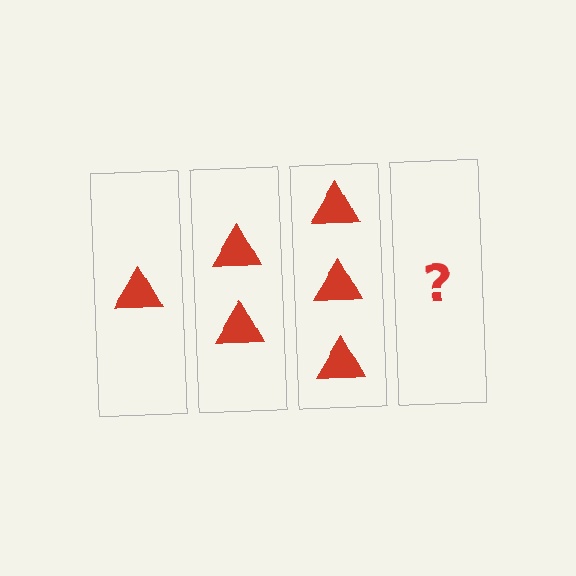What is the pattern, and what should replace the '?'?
The pattern is that each step adds one more triangle. The '?' should be 4 triangles.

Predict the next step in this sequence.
The next step is 4 triangles.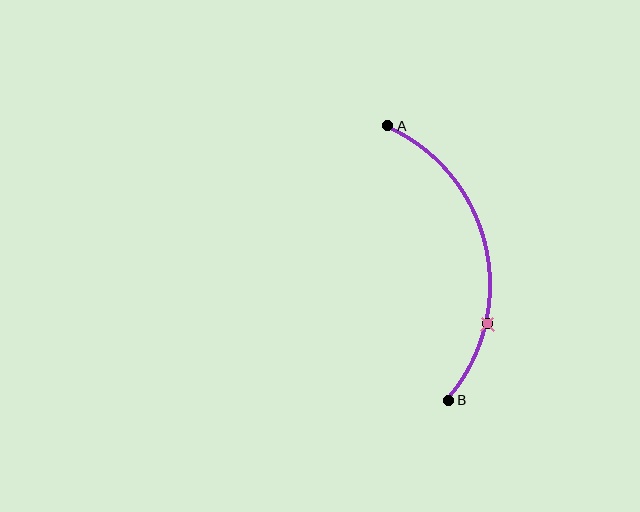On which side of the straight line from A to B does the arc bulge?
The arc bulges to the right of the straight line connecting A and B.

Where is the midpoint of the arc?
The arc midpoint is the point on the curve farthest from the straight line joining A and B. It sits to the right of that line.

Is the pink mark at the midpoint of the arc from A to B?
No. The pink mark lies on the arc but is closer to endpoint B. The arc midpoint would be at the point on the curve equidistant along the arc from both A and B.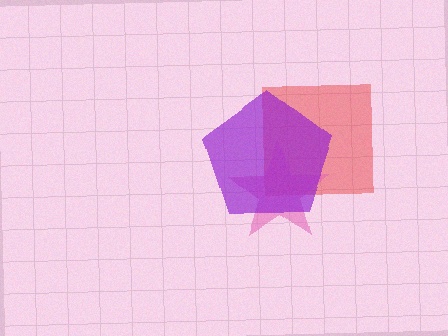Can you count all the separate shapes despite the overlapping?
Yes, there are 3 separate shapes.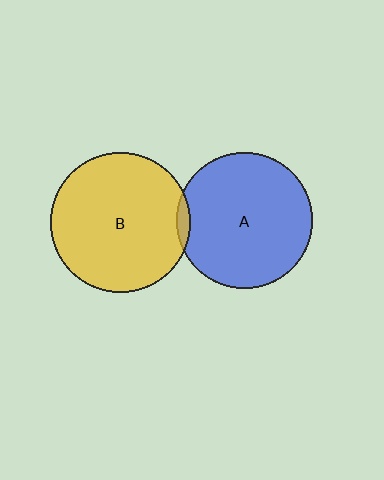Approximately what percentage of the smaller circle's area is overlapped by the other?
Approximately 5%.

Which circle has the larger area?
Circle B (yellow).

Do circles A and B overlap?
Yes.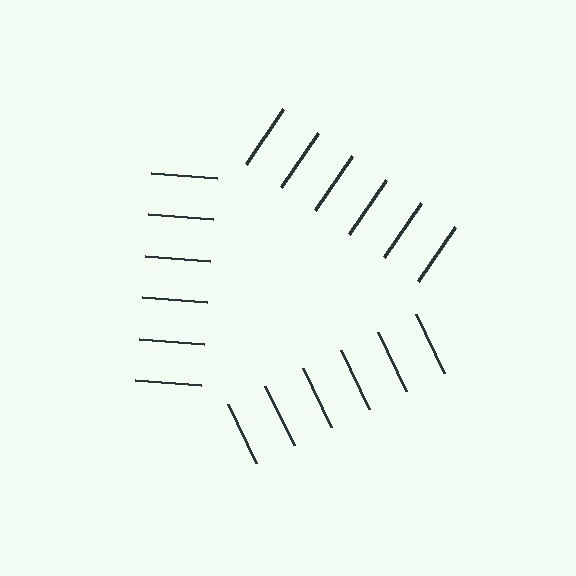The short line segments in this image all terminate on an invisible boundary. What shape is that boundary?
An illusory triangle — the line segments terminate on its edges but no continuous stroke is drawn.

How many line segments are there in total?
18 — 6 along each of the 3 edges.